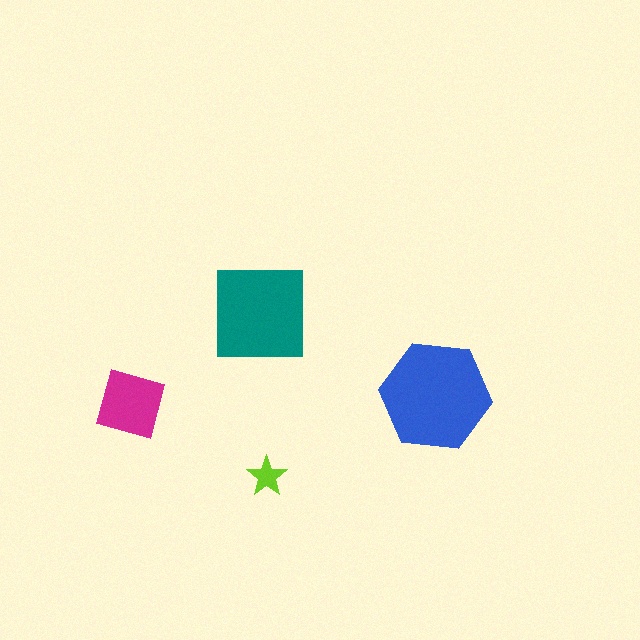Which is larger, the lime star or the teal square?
The teal square.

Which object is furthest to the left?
The magenta diamond is leftmost.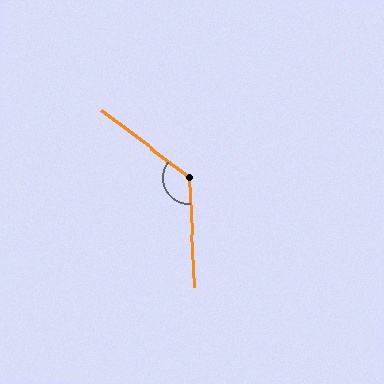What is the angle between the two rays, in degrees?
Approximately 130 degrees.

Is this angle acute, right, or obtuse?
It is obtuse.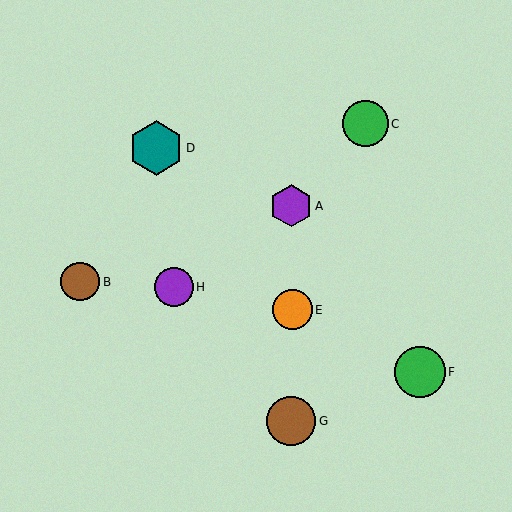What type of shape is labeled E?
Shape E is an orange circle.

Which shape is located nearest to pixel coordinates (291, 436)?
The brown circle (labeled G) at (291, 421) is nearest to that location.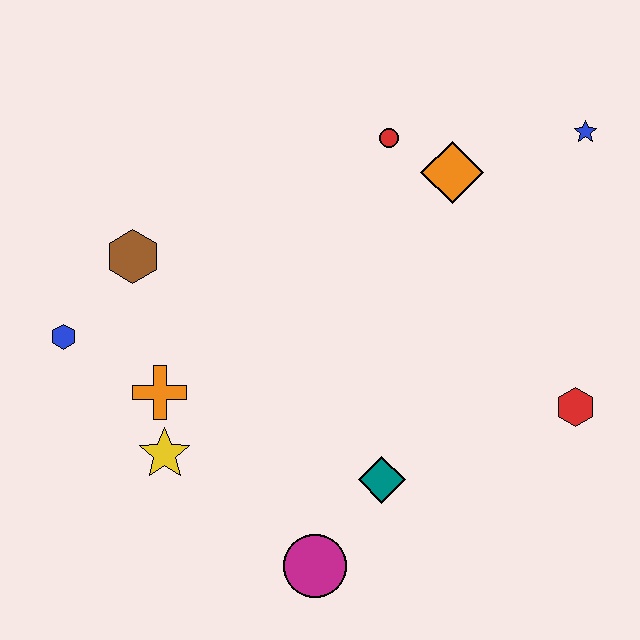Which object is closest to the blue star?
The orange diamond is closest to the blue star.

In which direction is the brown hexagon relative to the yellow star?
The brown hexagon is above the yellow star.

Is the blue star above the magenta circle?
Yes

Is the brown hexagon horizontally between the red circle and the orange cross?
No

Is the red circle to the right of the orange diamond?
No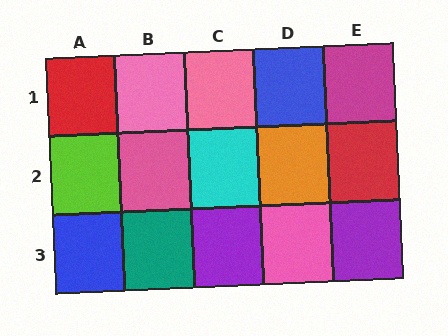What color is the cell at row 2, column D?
Orange.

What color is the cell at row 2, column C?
Cyan.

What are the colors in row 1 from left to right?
Red, pink, pink, blue, magenta.